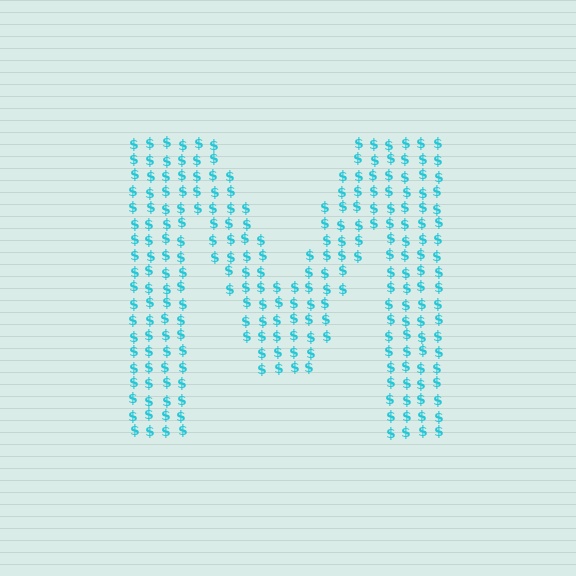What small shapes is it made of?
It is made of small dollar signs.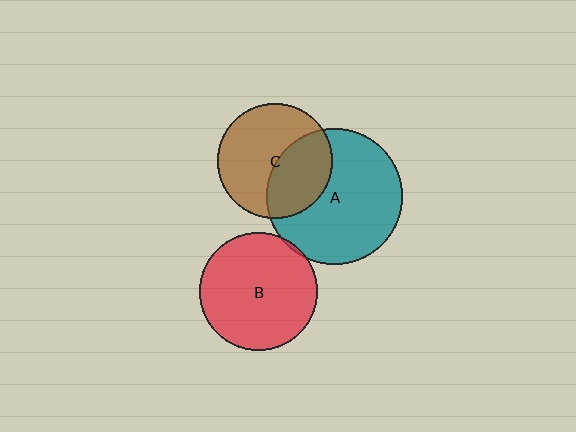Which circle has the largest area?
Circle A (teal).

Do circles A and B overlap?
Yes.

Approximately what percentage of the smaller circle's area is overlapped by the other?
Approximately 5%.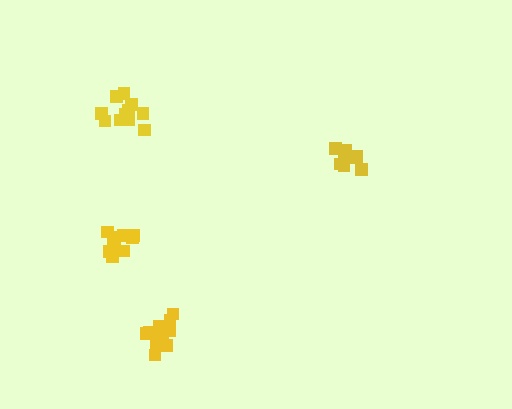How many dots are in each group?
Group 1: 11 dots, Group 2: 11 dots, Group 3: 8 dots, Group 4: 10 dots (40 total).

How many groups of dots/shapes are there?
There are 4 groups.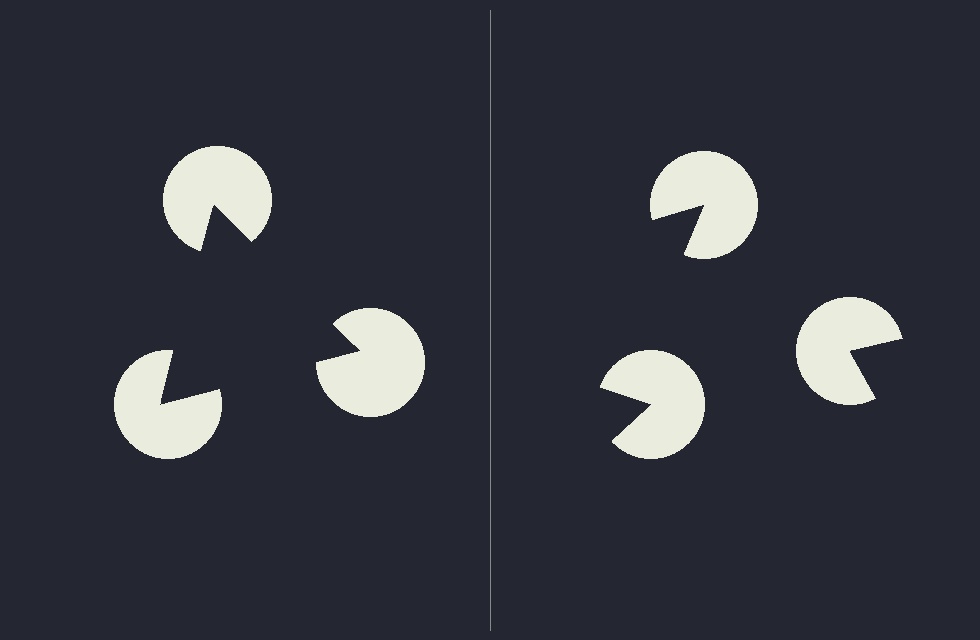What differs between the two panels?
The pac-man discs are positioned identically on both sides; only the wedge orientations differ. On the left they align to a triangle; on the right they are misaligned.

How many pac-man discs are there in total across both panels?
6 — 3 on each side.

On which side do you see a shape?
An illusory triangle appears on the left side. On the right side the wedge cuts are rotated, so no coherent shape forms.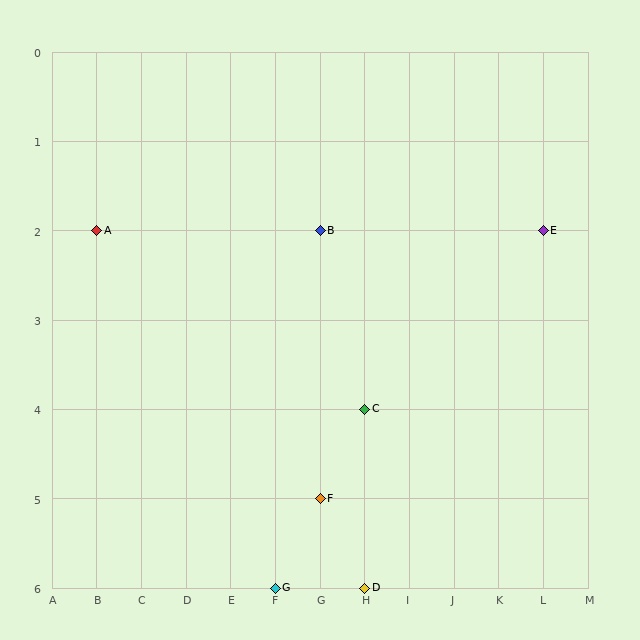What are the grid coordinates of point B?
Point B is at grid coordinates (G, 2).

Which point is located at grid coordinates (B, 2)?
Point A is at (B, 2).